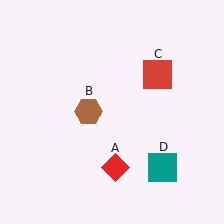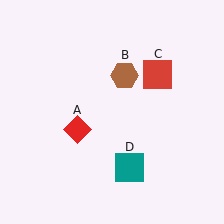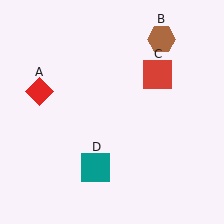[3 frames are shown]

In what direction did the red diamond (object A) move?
The red diamond (object A) moved up and to the left.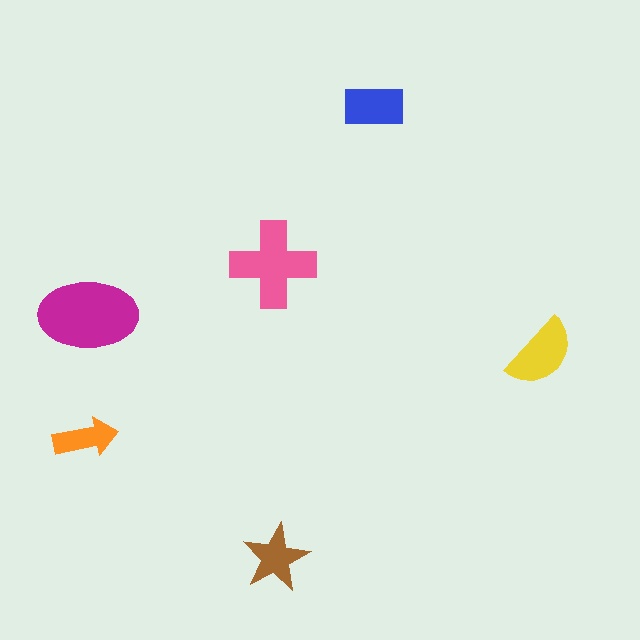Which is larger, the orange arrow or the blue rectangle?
The blue rectangle.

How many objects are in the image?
There are 6 objects in the image.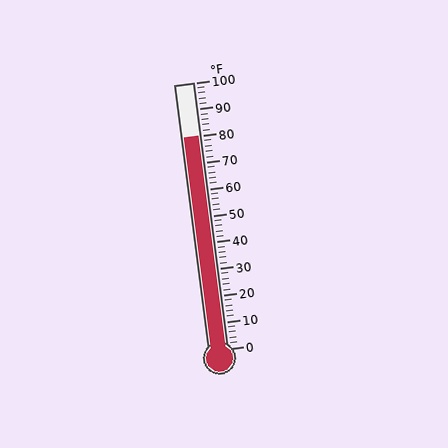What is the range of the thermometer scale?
The thermometer scale ranges from 0°F to 100°F.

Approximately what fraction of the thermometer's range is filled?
The thermometer is filled to approximately 80% of its range.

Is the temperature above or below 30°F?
The temperature is above 30°F.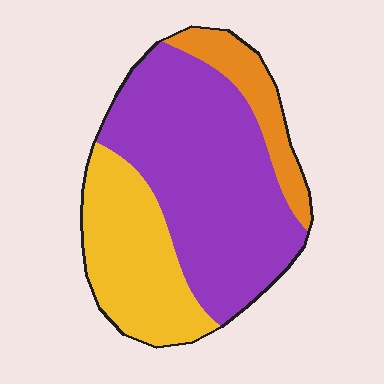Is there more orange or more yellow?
Yellow.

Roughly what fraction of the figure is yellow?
Yellow covers 29% of the figure.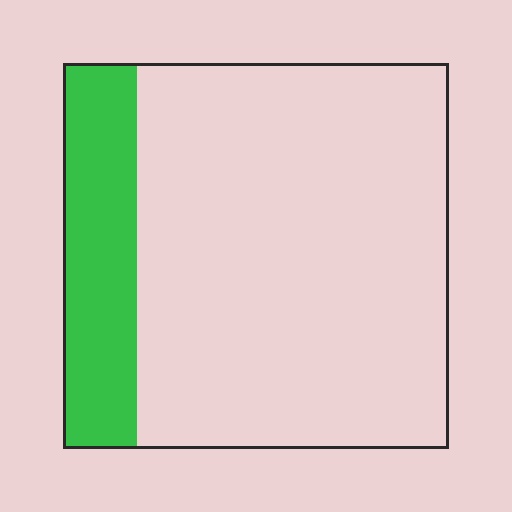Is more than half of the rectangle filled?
No.